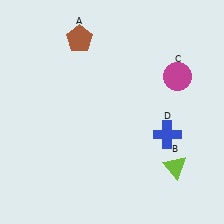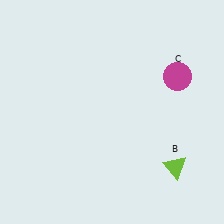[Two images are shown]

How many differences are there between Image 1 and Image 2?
There are 2 differences between the two images.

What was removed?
The blue cross (D), the brown pentagon (A) were removed in Image 2.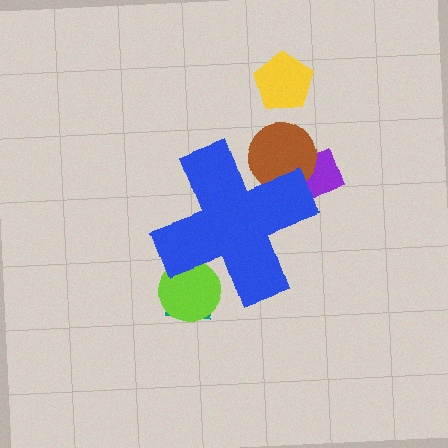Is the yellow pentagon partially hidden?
No, the yellow pentagon is fully visible.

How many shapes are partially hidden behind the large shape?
4 shapes are partially hidden.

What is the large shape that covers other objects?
A blue cross.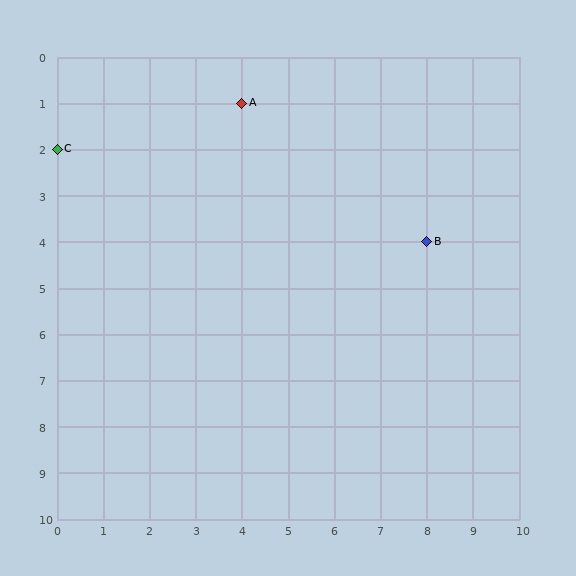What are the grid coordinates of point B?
Point B is at grid coordinates (8, 4).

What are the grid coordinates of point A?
Point A is at grid coordinates (4, 1).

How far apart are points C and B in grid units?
Points C and B are 8 columns and 2 rows apart (about 8.2 grid units diagonally).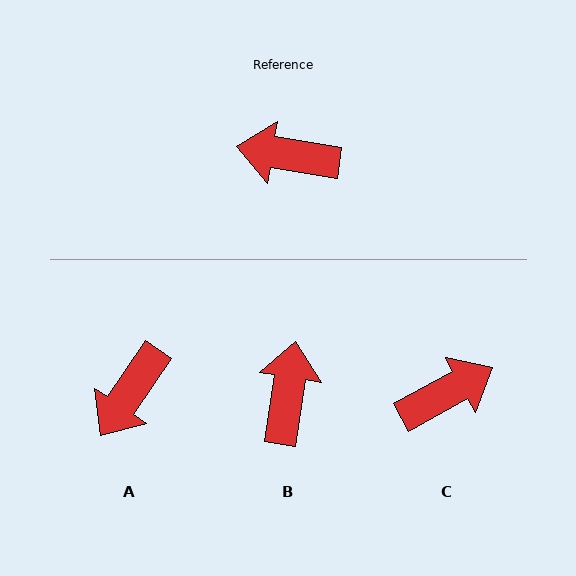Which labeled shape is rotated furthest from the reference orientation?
C, about 143 degrees away.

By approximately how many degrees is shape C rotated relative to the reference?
Approximately 143 degrees clockwise.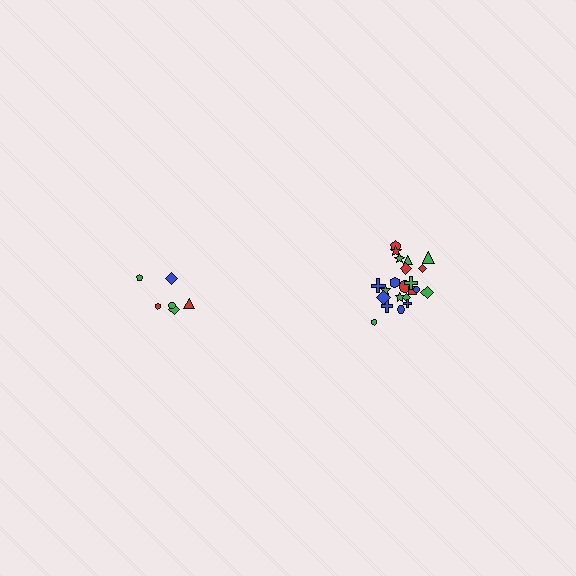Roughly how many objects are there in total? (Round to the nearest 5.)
Roughly 30 objects in total.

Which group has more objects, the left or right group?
The right group.